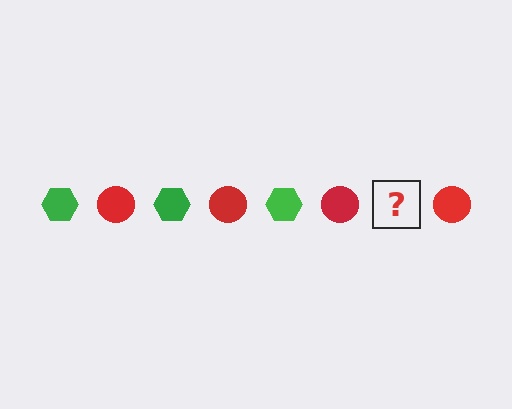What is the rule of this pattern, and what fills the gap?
The rule is that the pattern alternates between green hexagon and red circle. The gap should be filled with a green hexagon.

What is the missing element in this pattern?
The missing element is a green hexagon.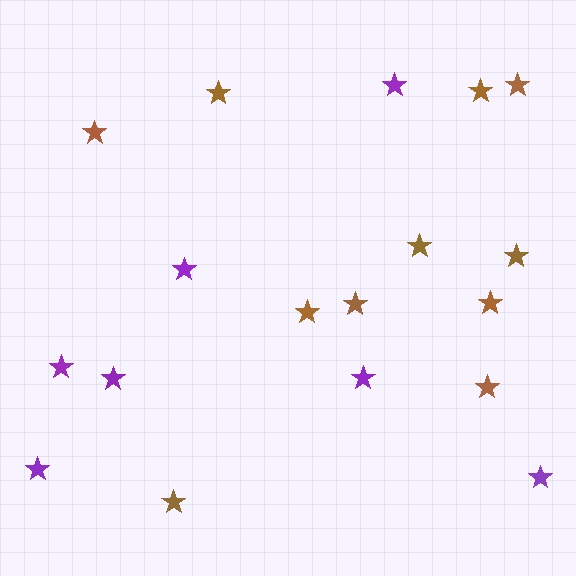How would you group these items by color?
There are 2 groups: one group of purple stars (7) and one group of brown stars (11).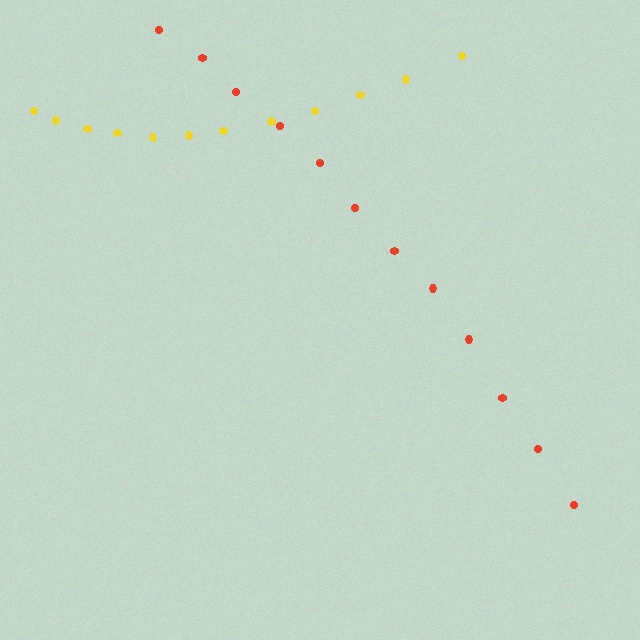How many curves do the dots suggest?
There are 2 distinct paths.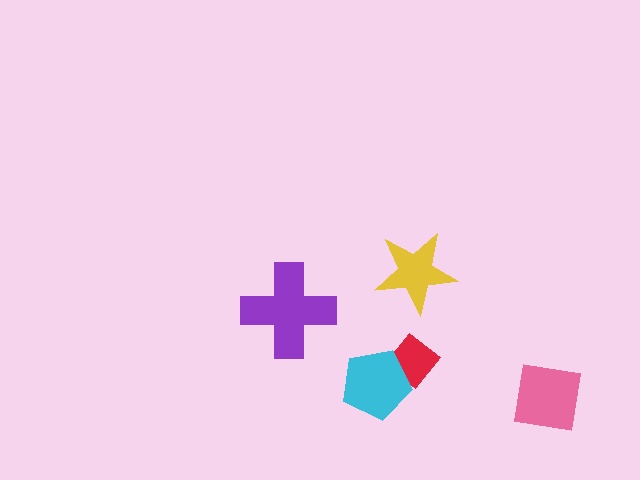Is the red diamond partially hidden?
Yes, it is partially covered by another shape.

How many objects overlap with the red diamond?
1 object overlaps with the red diamond.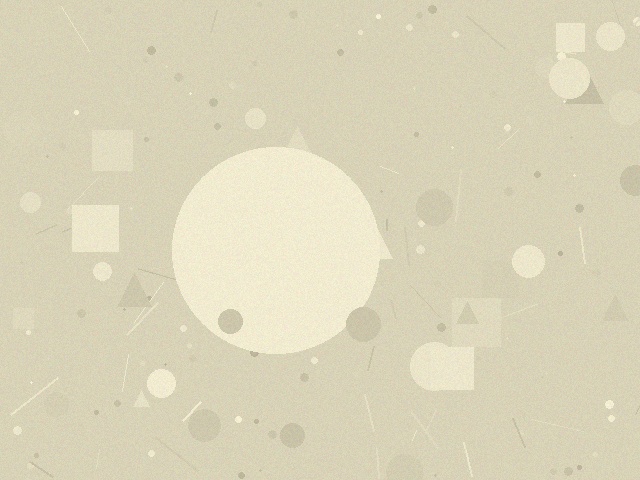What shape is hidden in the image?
A circle is hidden in the image.